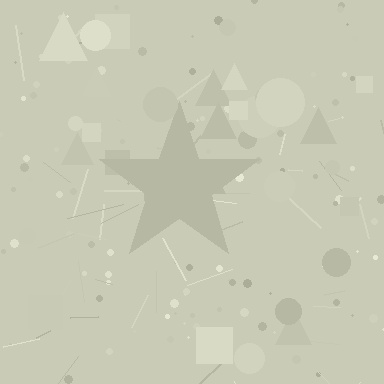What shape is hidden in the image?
A star is hidden in the image.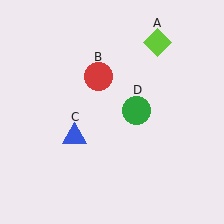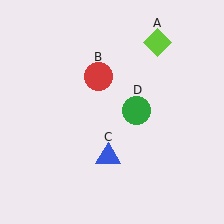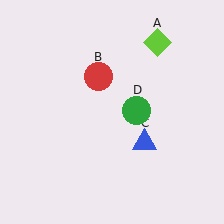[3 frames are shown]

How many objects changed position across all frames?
1 object changed position: blue triangle (object C).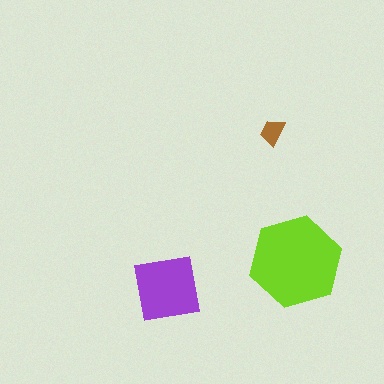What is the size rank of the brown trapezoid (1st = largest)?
3rd.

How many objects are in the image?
There are 3 objects in the image.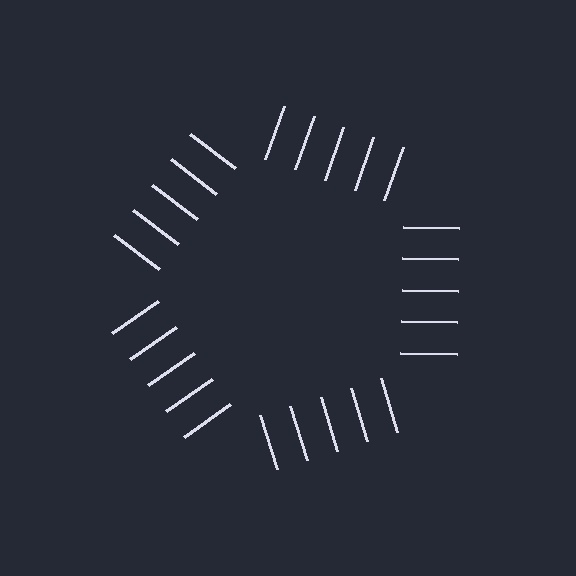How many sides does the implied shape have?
5 sides — the line-ends trace a pentagon.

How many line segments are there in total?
25 — 5 along each of the 5 edges.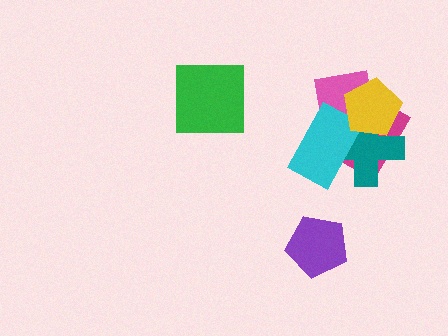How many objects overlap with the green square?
0 objects overlap with the green square.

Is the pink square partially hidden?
Yes, it is partially covered by another shape.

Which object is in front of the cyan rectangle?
The yellow pentagon is in front of the cyan rectangle.